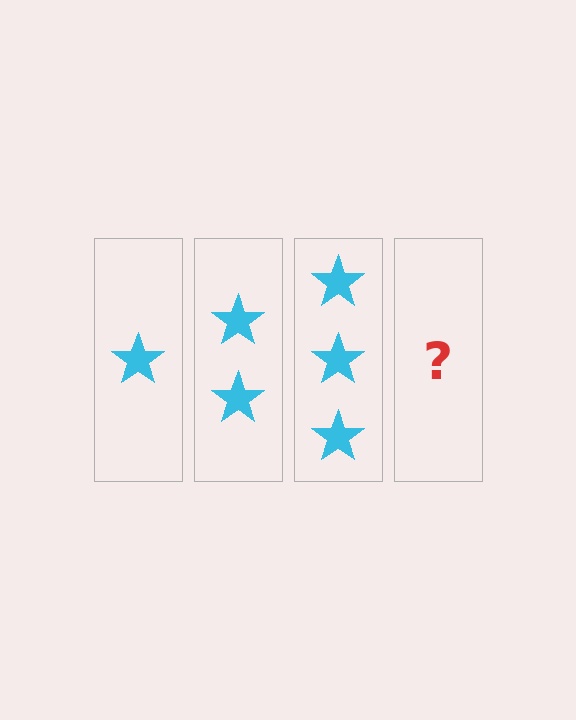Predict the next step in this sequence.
The next step is 4 stars.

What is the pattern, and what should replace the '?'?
The pattern is that each step adds one more star. The '?' should be 4 stars.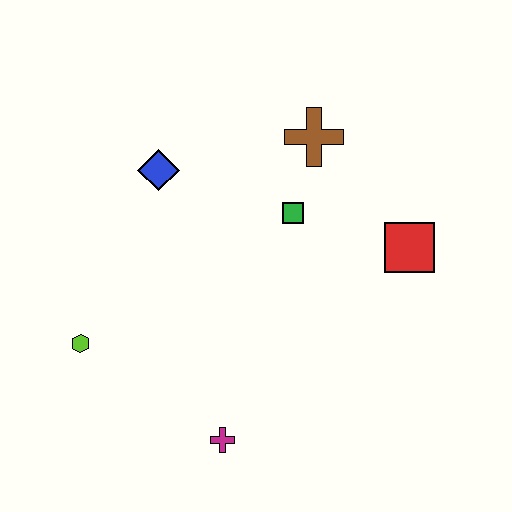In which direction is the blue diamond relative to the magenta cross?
The blue diamond is above the magenta cross.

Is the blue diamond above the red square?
Yes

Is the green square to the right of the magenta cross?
Yes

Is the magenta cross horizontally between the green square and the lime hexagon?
Yes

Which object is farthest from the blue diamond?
The magenta cross is farthest from the blue diamond.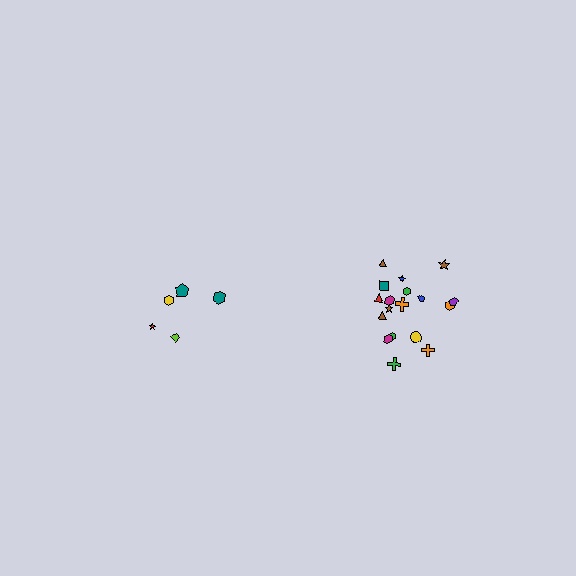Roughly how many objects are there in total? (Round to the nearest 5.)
Roughly 25 objects in total.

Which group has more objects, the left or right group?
The right group.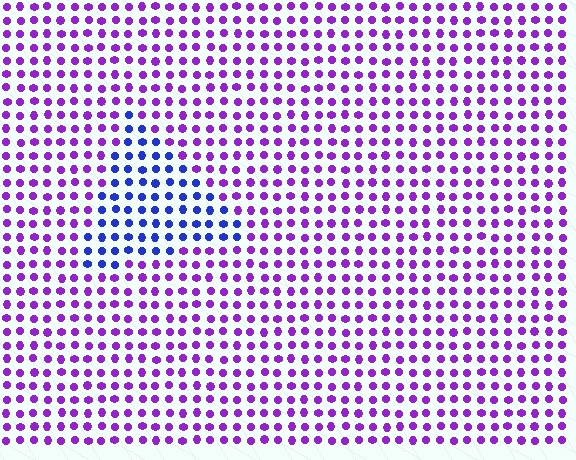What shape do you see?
I see a triangle.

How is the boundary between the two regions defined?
The boundary is defined purely by a slight shift in hue (about 47 degrees). Spacing, size, and orientation are identical on both sides.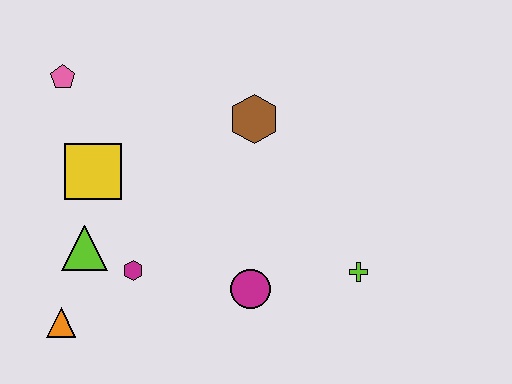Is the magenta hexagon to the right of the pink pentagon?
Yes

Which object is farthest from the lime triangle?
The lime cross is farthest from the lime triangle.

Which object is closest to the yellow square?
The lime triangle is closest to the yellow square.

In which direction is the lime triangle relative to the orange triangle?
The lime triangle is above the orange triangle.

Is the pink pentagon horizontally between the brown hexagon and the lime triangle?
No